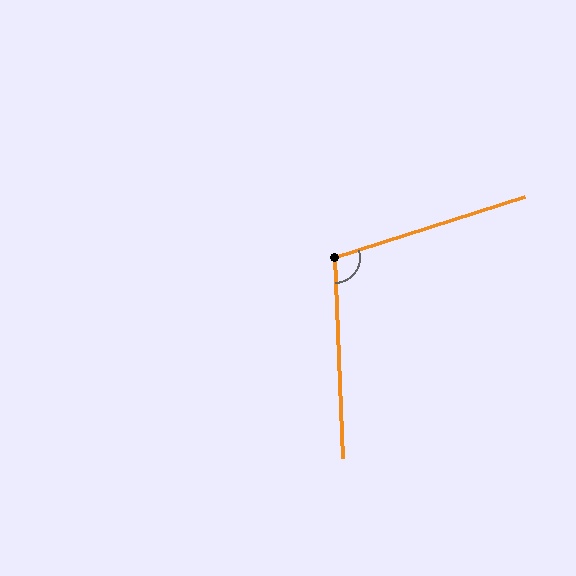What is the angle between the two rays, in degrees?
Approximately 106 degrees.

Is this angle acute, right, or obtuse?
It is obtuse.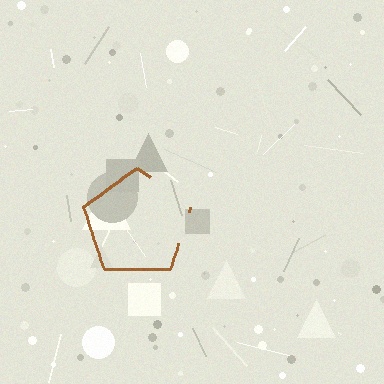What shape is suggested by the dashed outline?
The dashed outline suggests a pentagon.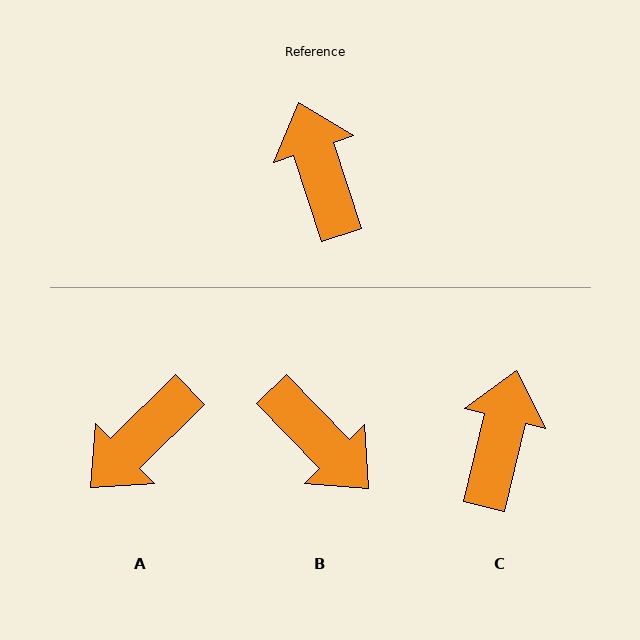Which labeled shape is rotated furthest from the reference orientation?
B, about 154 degrees away.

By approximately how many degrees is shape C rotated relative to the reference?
Approximately 32 degrees clockwise.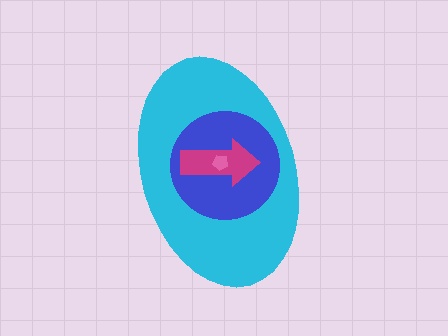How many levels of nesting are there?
4.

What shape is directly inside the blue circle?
The magenta arrow.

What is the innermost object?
The pink pentagon.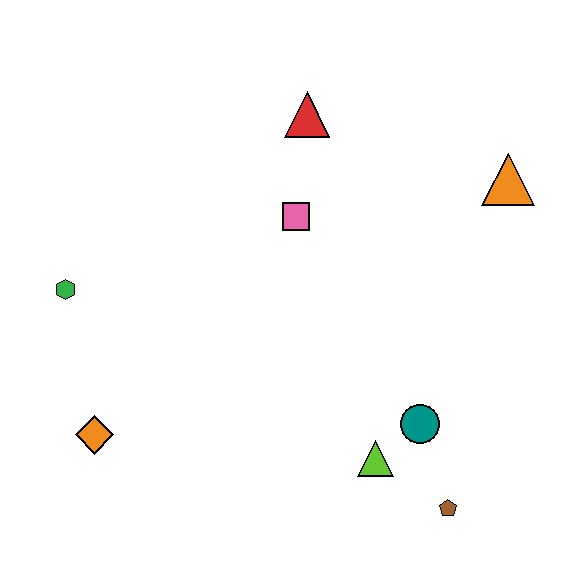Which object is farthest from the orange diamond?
The orange triangle is farthest from the orange diamond.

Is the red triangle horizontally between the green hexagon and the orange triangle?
Yes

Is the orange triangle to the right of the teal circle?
Yes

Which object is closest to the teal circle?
The lime triangle is closest to the teal circle.